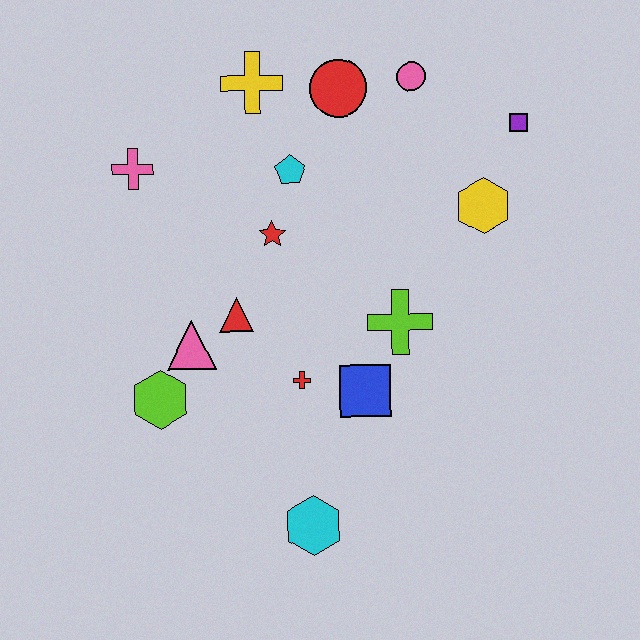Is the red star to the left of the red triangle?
No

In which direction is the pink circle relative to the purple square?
The pink circle is to the left of the purple square.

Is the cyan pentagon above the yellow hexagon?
Yes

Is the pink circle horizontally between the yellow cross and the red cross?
No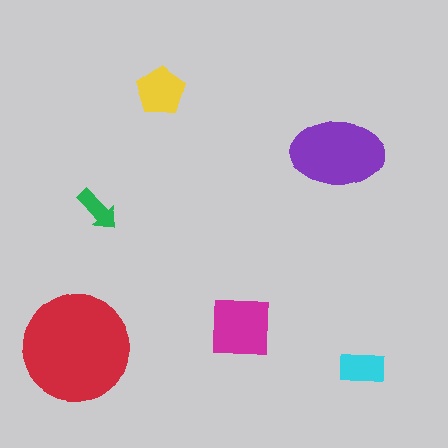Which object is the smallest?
The green arrow.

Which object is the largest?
The red circle.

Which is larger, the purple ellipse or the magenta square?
The purple ellipse.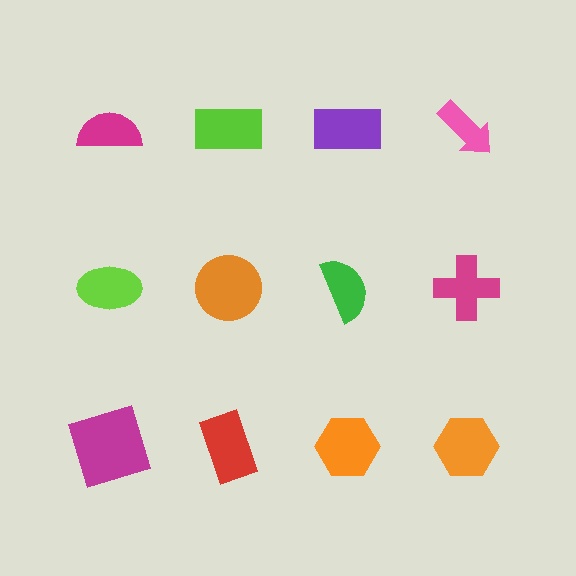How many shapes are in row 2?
4 shapes.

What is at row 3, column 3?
An orange hexagon.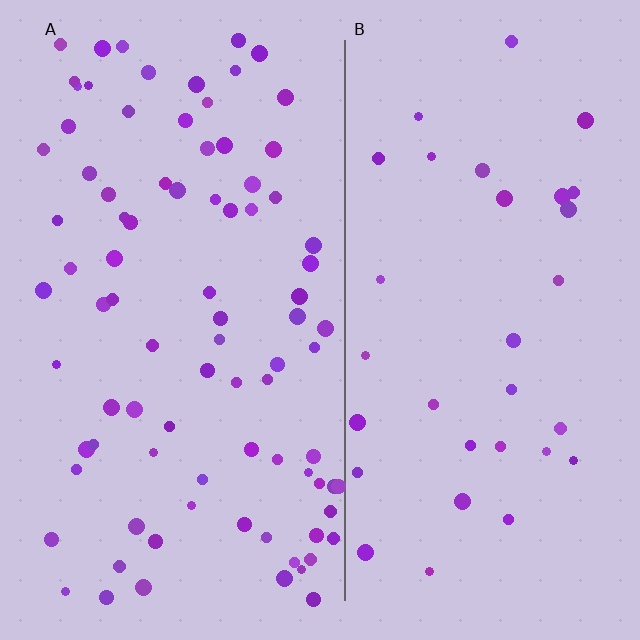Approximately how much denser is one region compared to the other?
Approximately 2.6× — region A over region B.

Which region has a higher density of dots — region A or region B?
A (the left).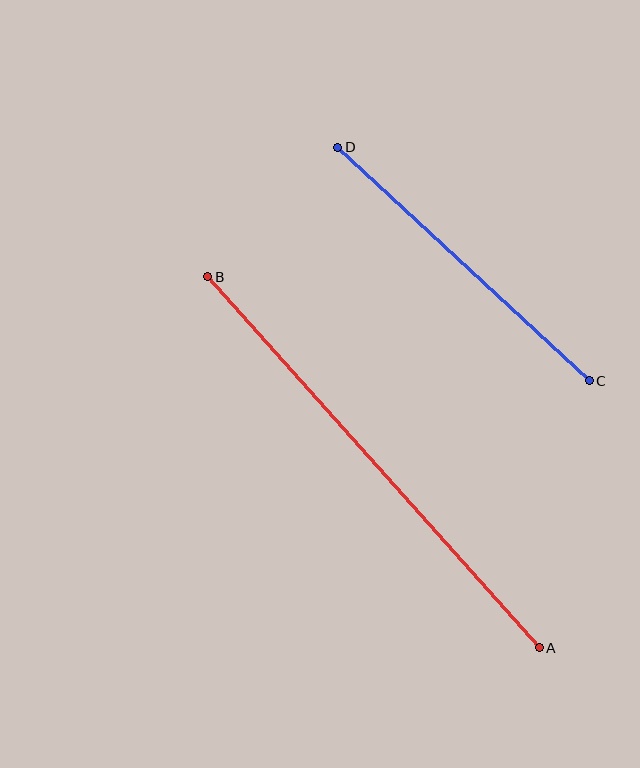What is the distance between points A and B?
The distance is approximately 497 pixels.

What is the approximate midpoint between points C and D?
The midpoint is at approximately (463, 264) pixels.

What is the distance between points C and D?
The distance is approximately 343 pixels.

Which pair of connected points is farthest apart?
Points A and B are farthest apart.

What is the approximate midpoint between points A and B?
The midpoint is at approximately (373, 462) pixels.